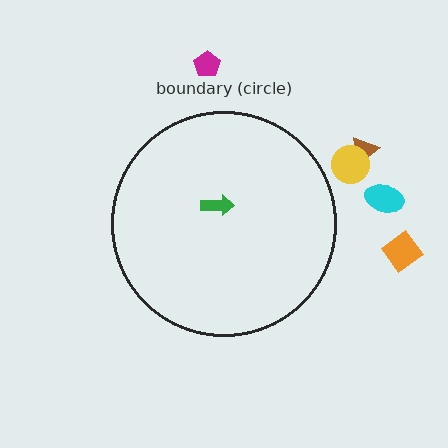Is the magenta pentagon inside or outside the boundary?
Outside.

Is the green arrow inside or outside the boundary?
Inside.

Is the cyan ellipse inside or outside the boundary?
Outside.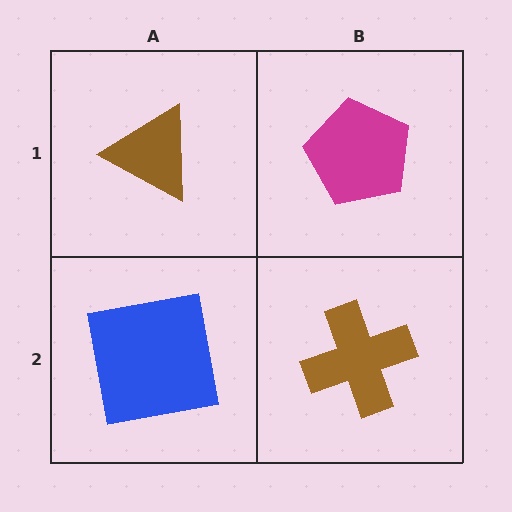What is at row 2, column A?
A blue square.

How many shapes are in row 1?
2 shapes.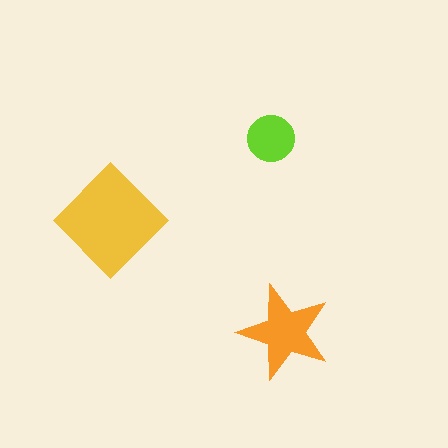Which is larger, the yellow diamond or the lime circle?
The yellow diamond.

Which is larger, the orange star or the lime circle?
The orange star.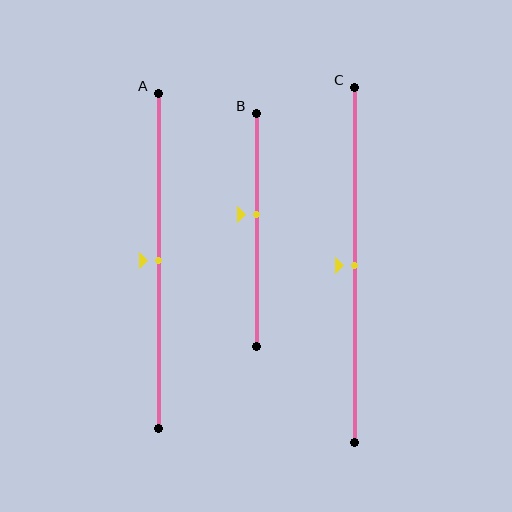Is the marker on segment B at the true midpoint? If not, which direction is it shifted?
No, the marker on segment B is shifted upward by about 7% of the segment length.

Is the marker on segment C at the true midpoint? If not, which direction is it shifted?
Yes, the marker on segment C is at the true midpoint.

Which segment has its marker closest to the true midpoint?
Segment A has its marker closest to the true midpoint.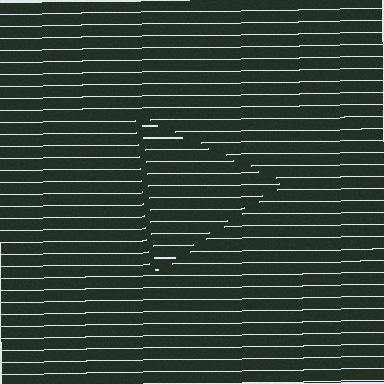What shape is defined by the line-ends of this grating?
An illusory triangle. The interior of the shape contains the same grating, shifted by half a period — the contour is defined by the phase discontinuity where line-ends from the inner and outer gratings abut.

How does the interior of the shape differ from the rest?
The interior of the shape contains the same grating, shifted by half a period — the contour is defined by the phase discontinuity where line-ends from the inner and outer gratings abut.